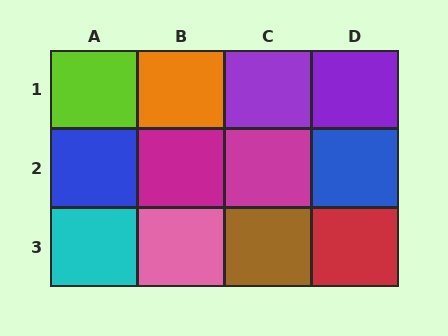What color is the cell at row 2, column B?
Magenta.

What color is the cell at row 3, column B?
Pink.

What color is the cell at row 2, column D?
Blue.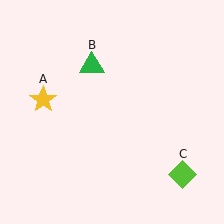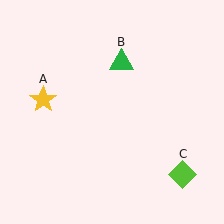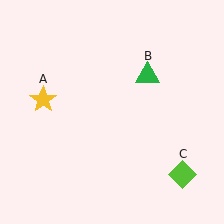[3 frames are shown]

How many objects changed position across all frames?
1 object changed position: green triangle (object B).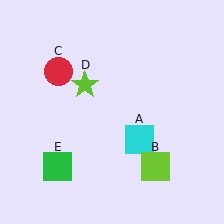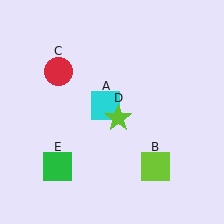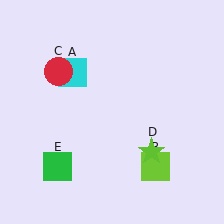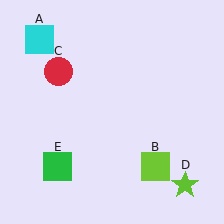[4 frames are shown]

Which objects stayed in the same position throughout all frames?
Lime square (object B) and red circle (object C) and green square (object E) remained stationary.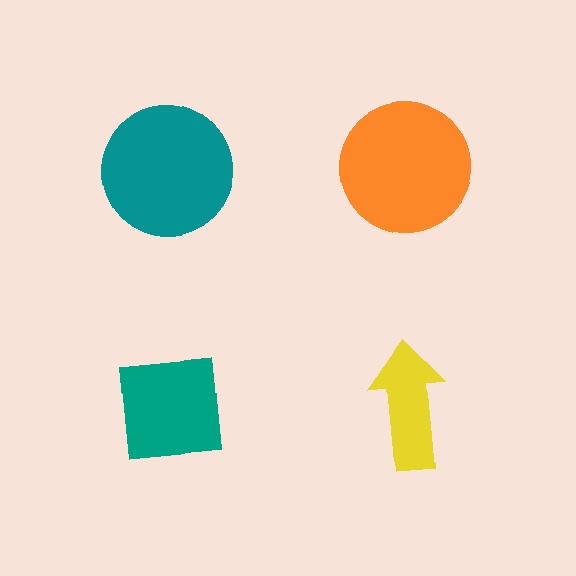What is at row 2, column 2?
A yellow arrow.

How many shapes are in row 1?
2 shapes.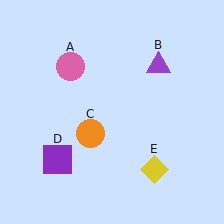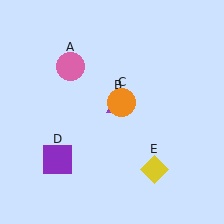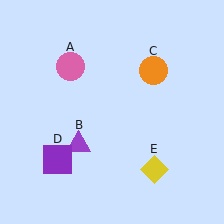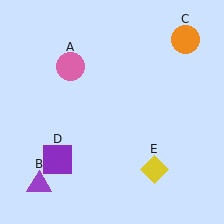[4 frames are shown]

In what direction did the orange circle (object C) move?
The orange circle (object C) moved up and to the right.